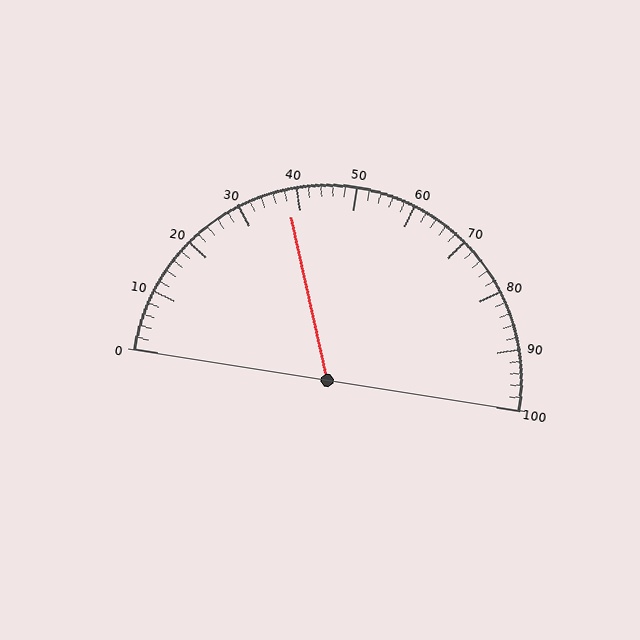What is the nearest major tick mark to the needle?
The nearest major tick mark is 40.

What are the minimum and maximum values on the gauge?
The gauge ranges from 0 to 100.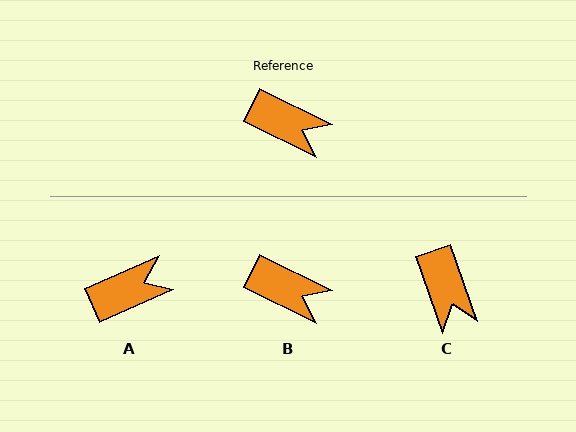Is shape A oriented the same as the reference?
No, it is off by about 50 degrees.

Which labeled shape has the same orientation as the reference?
B.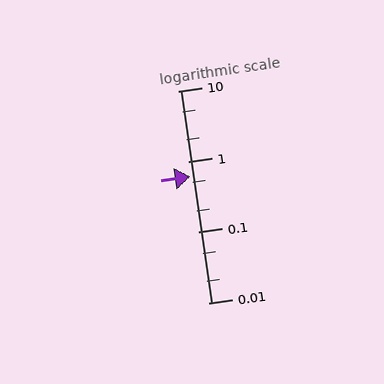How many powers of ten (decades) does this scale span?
The scale spans 3 decades, from 0.01 to 10.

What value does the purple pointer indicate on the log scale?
The pointer indicates approximately 0.62.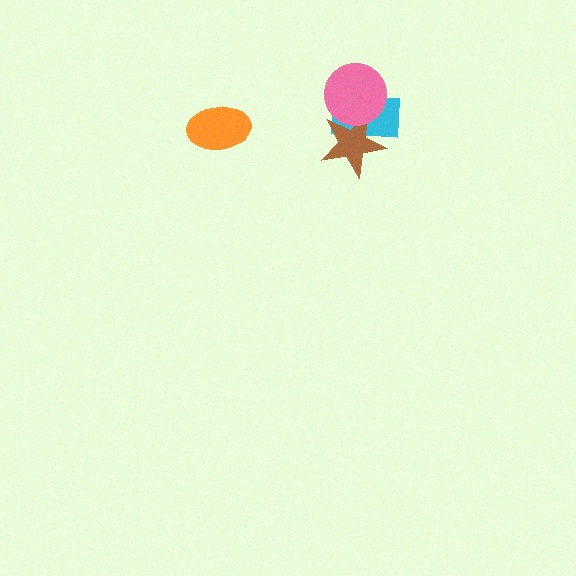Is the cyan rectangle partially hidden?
Yes, it is partially covered by another shape.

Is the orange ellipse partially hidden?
No, no other shape covers it.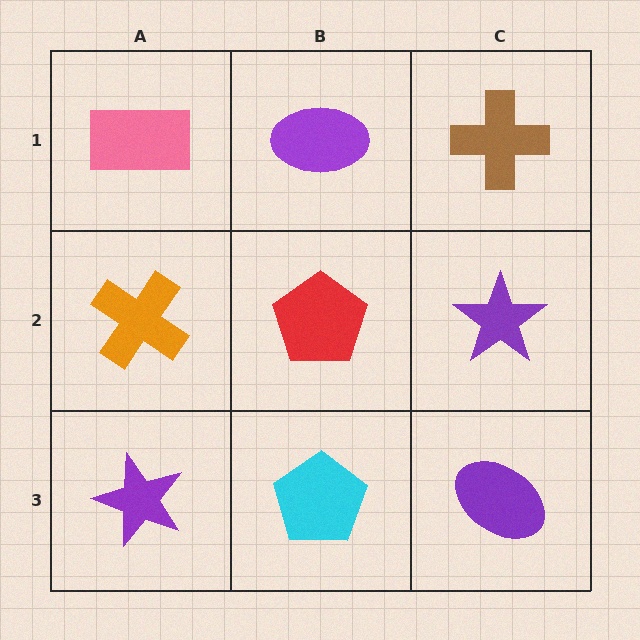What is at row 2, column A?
An orange cross.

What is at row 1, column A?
A pink rectangle.